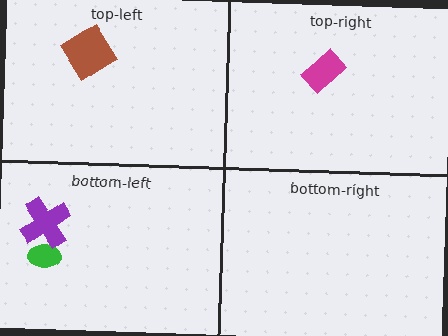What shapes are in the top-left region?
The brown diamond.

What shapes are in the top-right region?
The magenta rectangle.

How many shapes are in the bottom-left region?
2.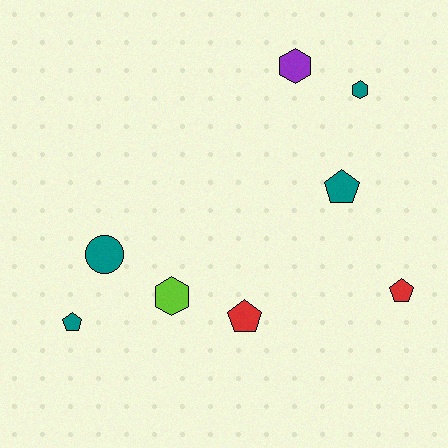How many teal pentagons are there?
There are 2 teal pentagons.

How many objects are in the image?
There are 8 objects.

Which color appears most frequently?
Teal, with 4 objects.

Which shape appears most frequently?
Pentagon, with 4 objects.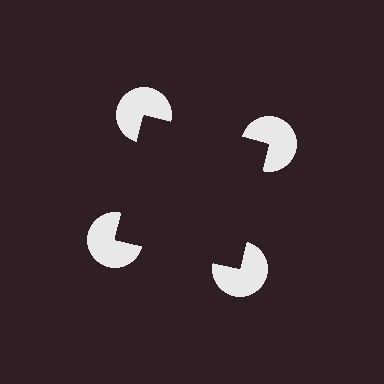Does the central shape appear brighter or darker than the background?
It typically appears slightly darker than the background, even though no actual brightness change is drawn.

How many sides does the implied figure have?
4 sides.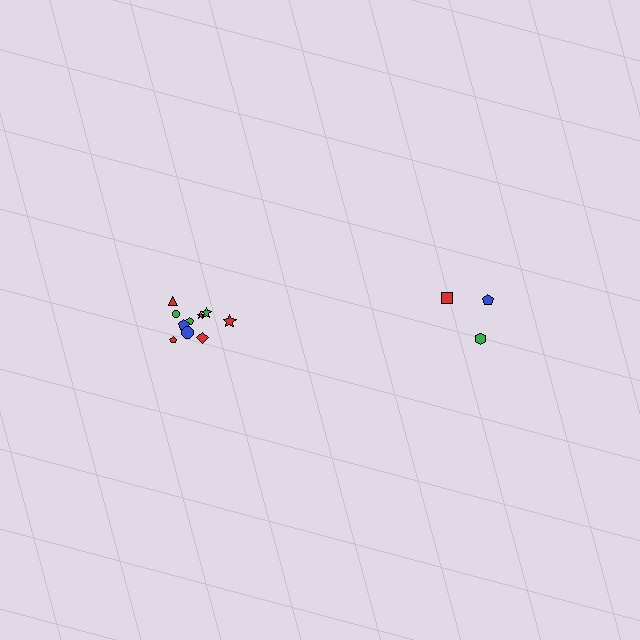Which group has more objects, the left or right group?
The left group.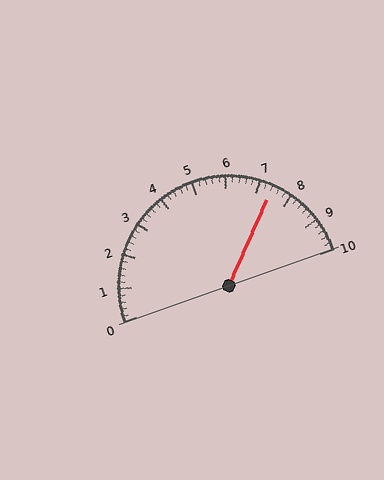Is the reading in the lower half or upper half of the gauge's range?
The reading is in the upper half of the range (0 to 10).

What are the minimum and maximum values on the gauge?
The gauge ranges from 0 to 10.